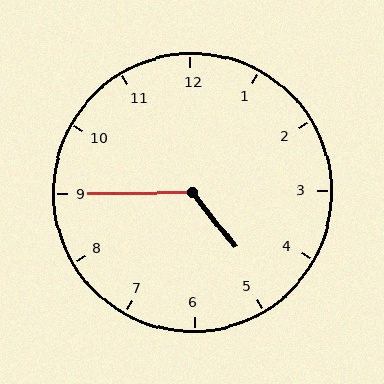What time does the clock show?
4:45.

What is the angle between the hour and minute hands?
Approximately 128 degrees.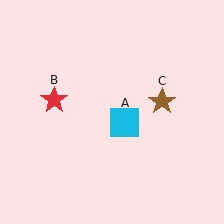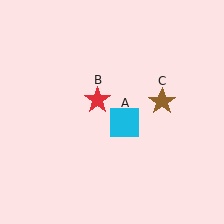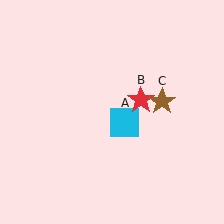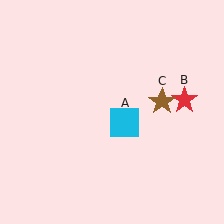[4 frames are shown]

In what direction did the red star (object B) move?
The red star (object B) moved right.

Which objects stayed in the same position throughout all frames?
Cyan square (object A) and brown star (object C) remained stationary.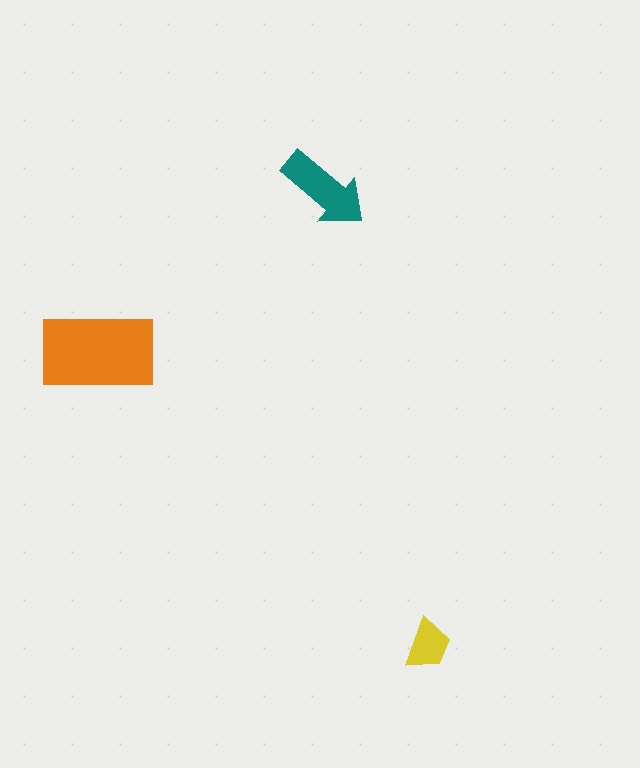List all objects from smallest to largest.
The yellow trapezoid, the teal arrow, the orange rectangle.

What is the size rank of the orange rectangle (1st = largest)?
1st.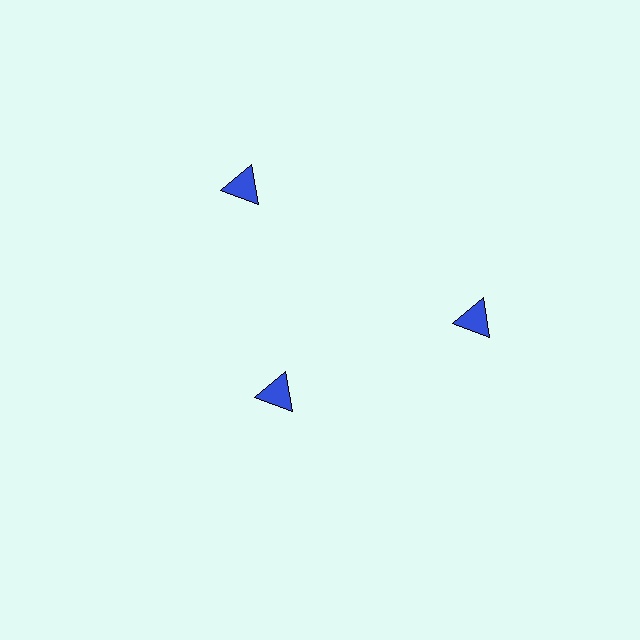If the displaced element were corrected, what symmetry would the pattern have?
It would have 3-fold rotational symmetry — the pattern would map onto itself every 120 degrees.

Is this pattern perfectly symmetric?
No. The 3 blue triangles are arranged in a ring, but one element near the 7 o'clock position is pulled inward toward the center, breaking the 3-fold rotational symmetry.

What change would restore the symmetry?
The symmetry would be restored by moving it outward, back onto the ring so that all 3 triangles sit at equal angles and equal distance from the center.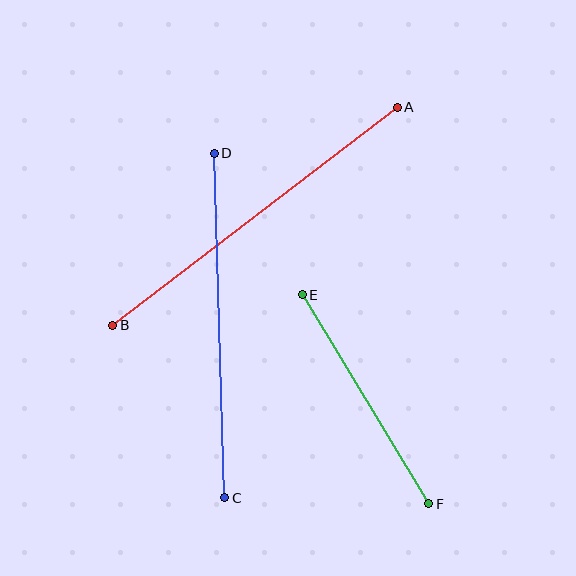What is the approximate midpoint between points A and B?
The midpoint is at approximately (255, 216) pixels.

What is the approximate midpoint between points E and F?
The midpoint is at approximately (365, 399) pixels.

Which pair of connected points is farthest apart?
Points A and B are farthest apart.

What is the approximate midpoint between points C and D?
The midpoint is at approximately (219, 325) pixels.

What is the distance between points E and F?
The distance is approximately 244 pixels.